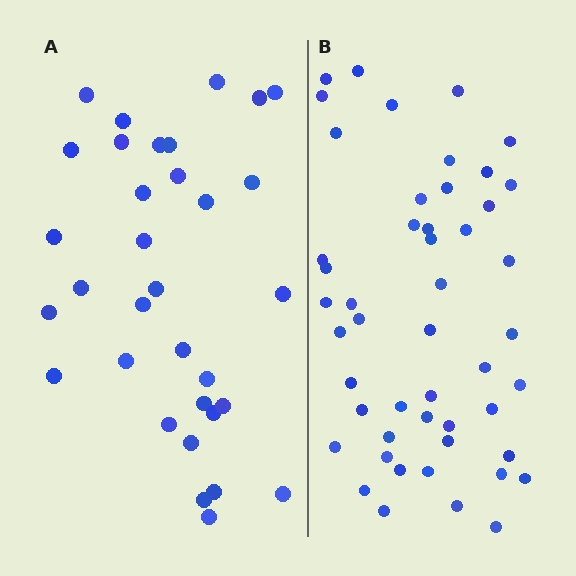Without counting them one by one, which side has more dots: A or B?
Region B (the right region) has more dots.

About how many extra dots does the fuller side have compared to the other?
Region B has approximately 15 more dots than region A.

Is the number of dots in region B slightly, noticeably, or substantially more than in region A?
Region B has substantially more. The ratio is roughly 1.5 to 1.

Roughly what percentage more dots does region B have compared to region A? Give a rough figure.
About 50% more.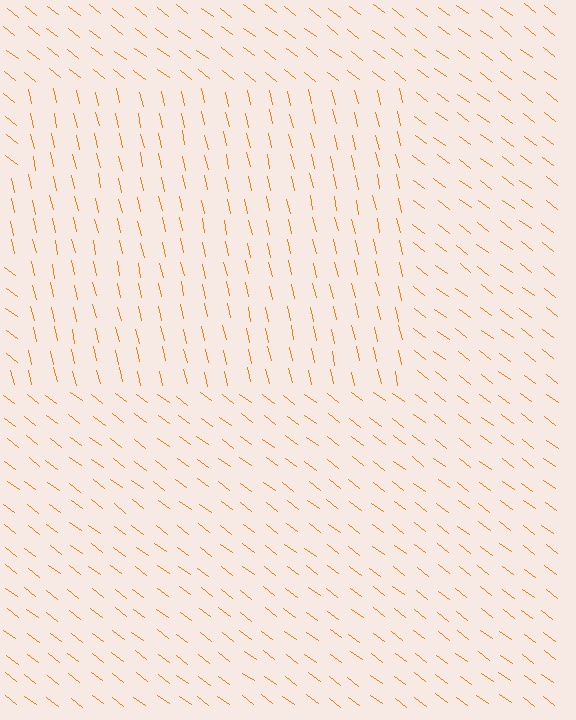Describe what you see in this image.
The image is filled with small orange line segments. A rectangle region in the image has lines oriented differently from the surrounding lines, creating a visible texture boundary.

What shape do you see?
I see a rectangle.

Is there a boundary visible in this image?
Yes, there is a texture boundary formed by a change in line orientation.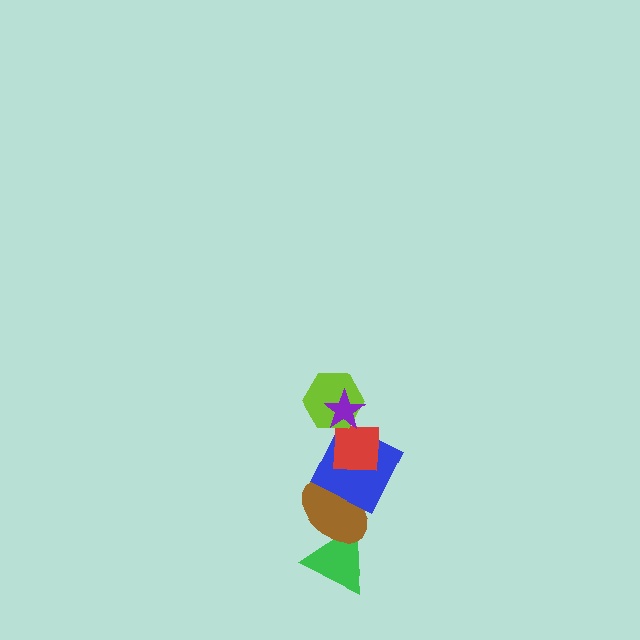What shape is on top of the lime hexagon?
The purple star is on top of the lime hexagon.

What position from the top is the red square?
The red square is 3rd from the top.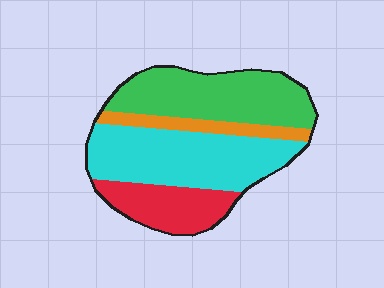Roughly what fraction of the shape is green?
Green covers about 35% of the shape.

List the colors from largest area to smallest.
From largest to smallest: cyan, green, red, orange.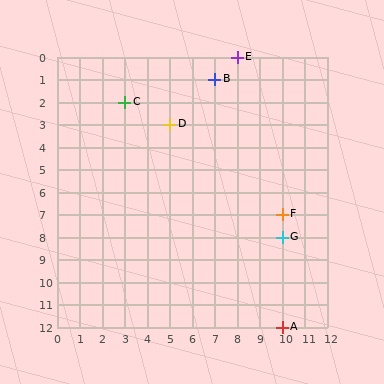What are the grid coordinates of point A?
Point A is at grid coordinates (10, 12).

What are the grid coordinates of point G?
Point G is at grid coordinates (10, 8).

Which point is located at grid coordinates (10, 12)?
Point A is at (10, 12).